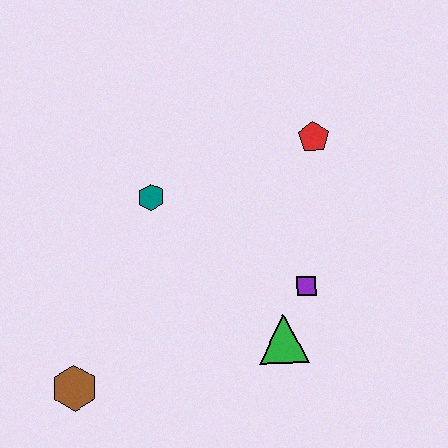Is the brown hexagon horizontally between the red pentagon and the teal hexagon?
No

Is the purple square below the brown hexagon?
No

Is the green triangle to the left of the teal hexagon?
No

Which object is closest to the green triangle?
The purple square is closest to the green triangle.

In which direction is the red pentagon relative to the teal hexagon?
The red pentagon is to the right of the teal hexagon.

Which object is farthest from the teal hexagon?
The brown hexagon is farthest from the teal hexagon.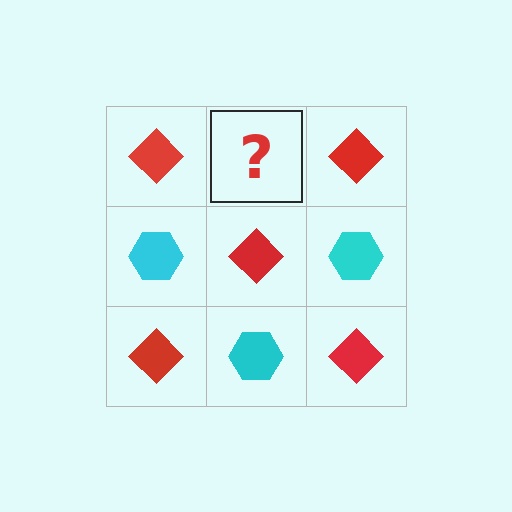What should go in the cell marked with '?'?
The missing cell should contain a cyan hexagon.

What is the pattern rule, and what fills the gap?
The rule is that it alternates red diamond and cyan hexagon in a checkerboard pattern. The gap should be filled with a cyan hexagon.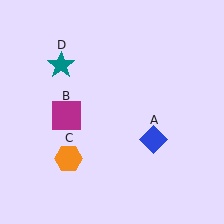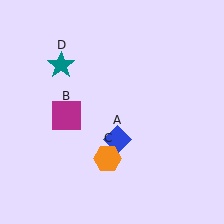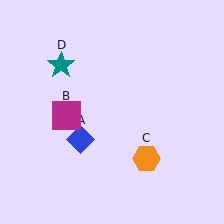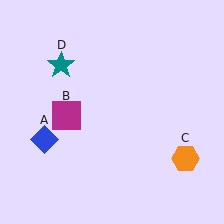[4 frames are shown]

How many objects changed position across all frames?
2 objects changed position: blue diamond (object A), orange hexagon (object C).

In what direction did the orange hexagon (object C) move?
The orange hexagon (object C) moved right.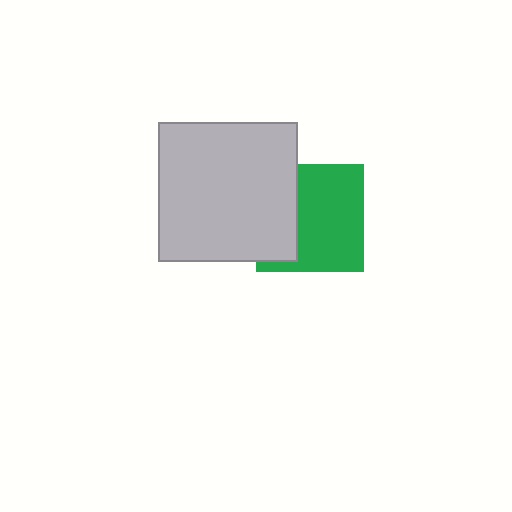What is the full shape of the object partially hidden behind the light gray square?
The partially hidden object is a green square.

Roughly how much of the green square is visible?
About half of it is visible (roughly 65%).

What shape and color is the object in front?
The object in front is a light gray square.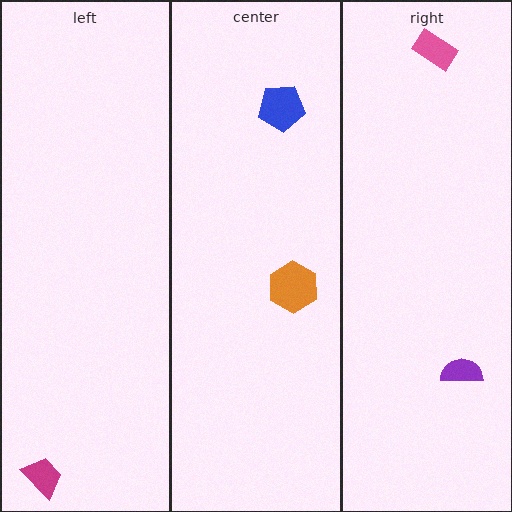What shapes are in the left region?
The magenta trapezoid.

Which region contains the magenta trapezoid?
The left region.